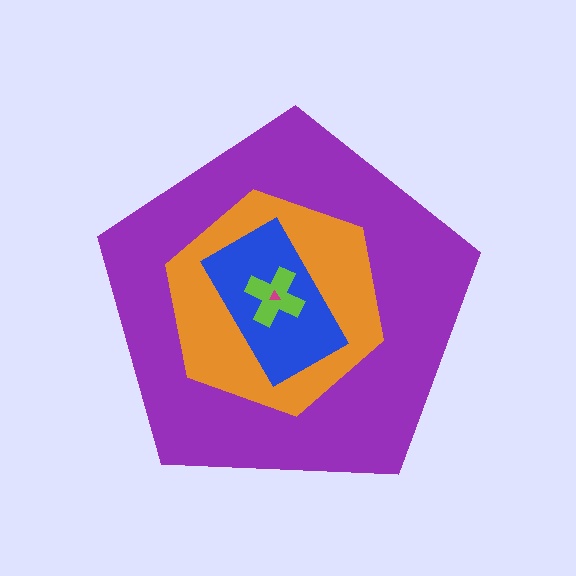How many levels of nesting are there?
5.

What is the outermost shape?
The purple pentagon.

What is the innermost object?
The magenta triangle.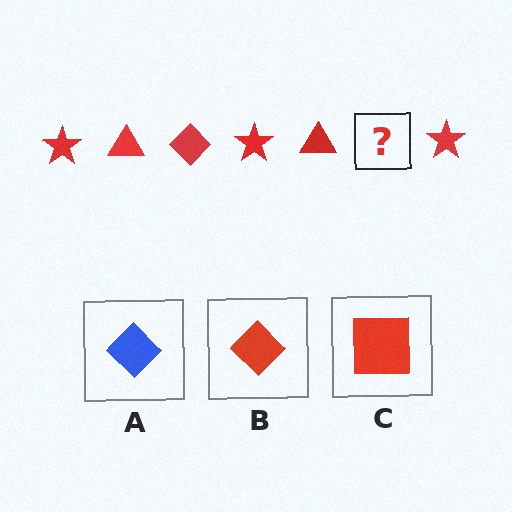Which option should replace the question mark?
Option B.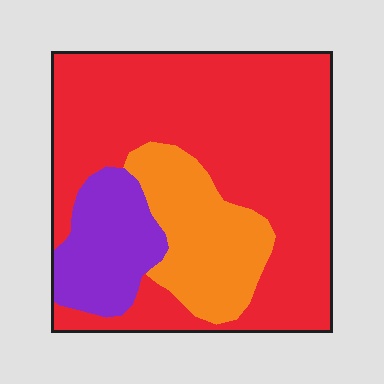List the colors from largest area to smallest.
From largest to smallest: red, orange, purple.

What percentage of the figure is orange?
Orange covers 19% of the figure.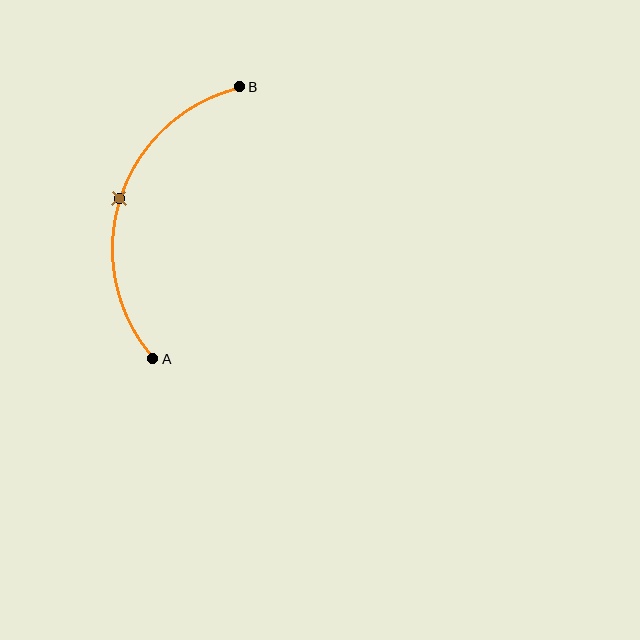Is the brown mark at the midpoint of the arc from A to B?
Yes. The brown mark lies on the arc at equal arc-length from both A and B — it is the arc midpoint.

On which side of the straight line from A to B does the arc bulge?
The arc bulges to the left of the straight line connecting A and B.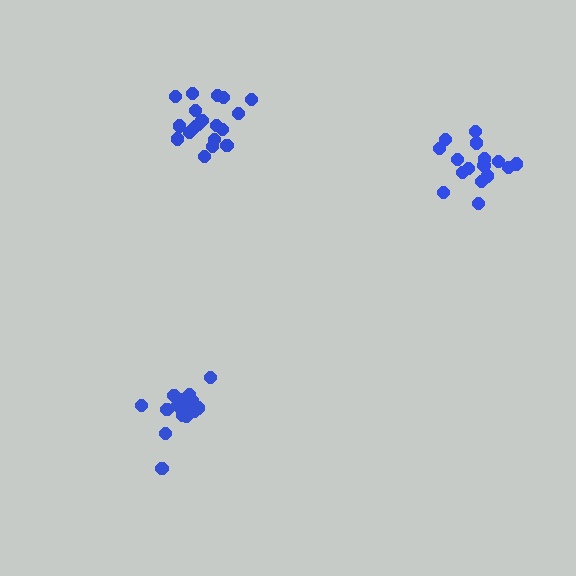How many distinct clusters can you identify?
There are 3 distinct clusters.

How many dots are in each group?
Group 1: 16 dots, Group 2: 16 dots, Group 3: 20 dots (52 total).